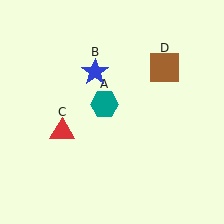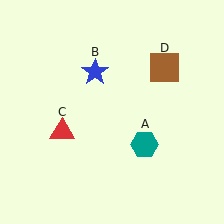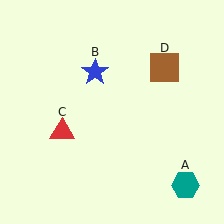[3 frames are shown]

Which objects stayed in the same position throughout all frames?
Blue star (object B) and red triangle (object C) and brown square (object D) remained stationary.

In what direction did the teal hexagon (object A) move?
The teal hexagon (object A) moved down and to the right.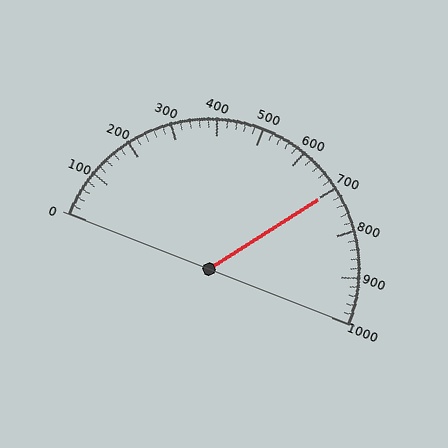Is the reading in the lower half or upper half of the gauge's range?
The reading is in the upper half of the range (0 to 1000).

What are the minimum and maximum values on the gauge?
The gauge ranges from 0 to 1000.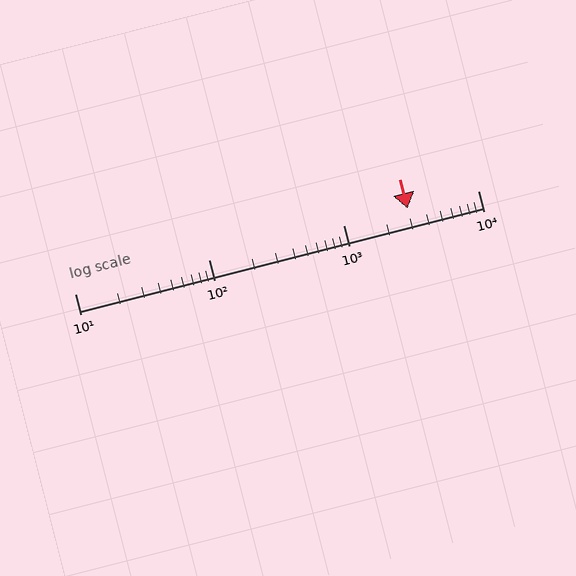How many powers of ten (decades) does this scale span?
The scale spans 3 decades, from 10 to 10000.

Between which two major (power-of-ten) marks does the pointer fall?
The pointer is between 1000 and 10000.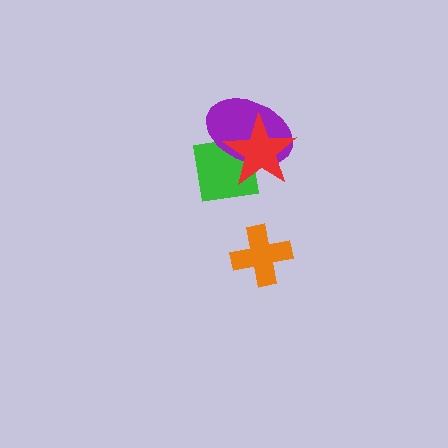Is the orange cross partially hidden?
No, no other shape covers it.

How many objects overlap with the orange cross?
0 objects overlap with the orange cross.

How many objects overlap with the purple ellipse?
2 objects overlap with the purple ellipse.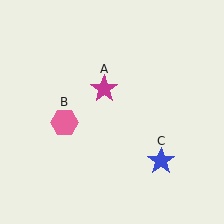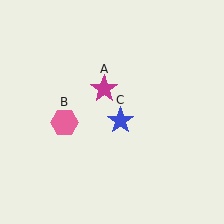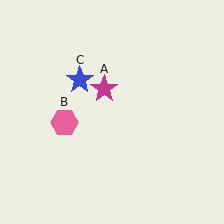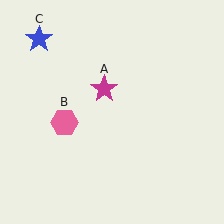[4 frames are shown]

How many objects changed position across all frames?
1 object changed position: blue star (object C).